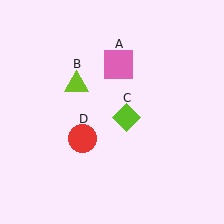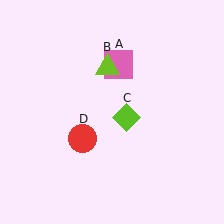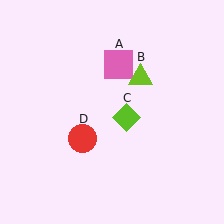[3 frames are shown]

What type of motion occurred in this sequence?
The lime triangle (object B) rotated clockwise around the center of the scene.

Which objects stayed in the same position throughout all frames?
Pink square (object A) and lime diamond (object C) and red circle (object D) remained stationary.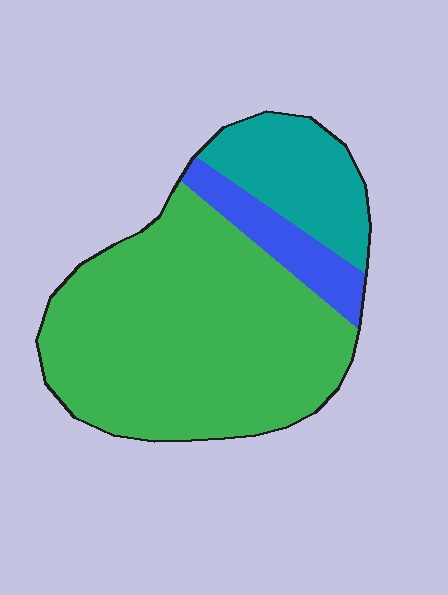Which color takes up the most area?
Green, at roughly 70%.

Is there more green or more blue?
Green.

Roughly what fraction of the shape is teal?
Teal covers around 20% of the shape.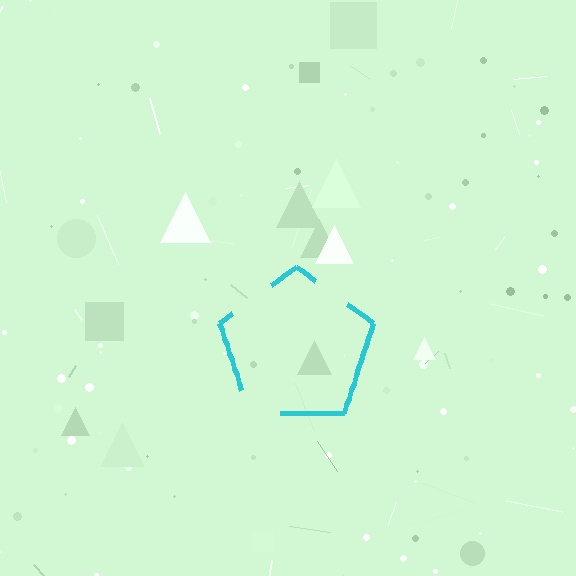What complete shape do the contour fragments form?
The contour fragments form a pentagon.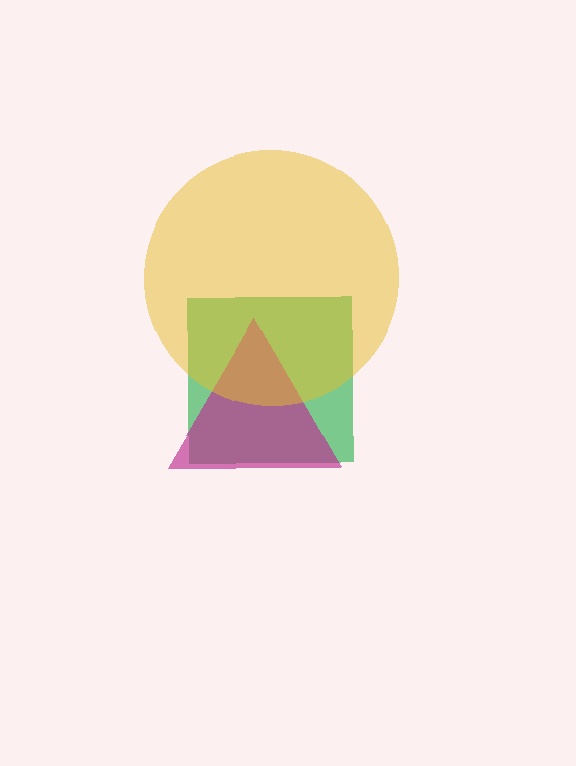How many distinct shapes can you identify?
There are 3 distinct shapes: a green square, a magenta triangle, a yellow circle.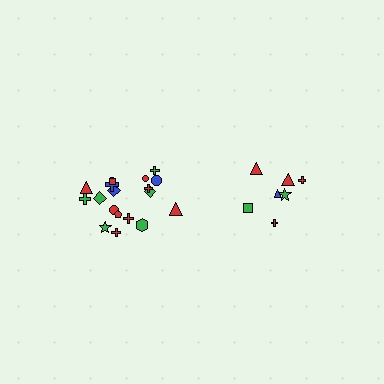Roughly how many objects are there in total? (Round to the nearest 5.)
Roughly 25 objects in total.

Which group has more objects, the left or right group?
The left group.